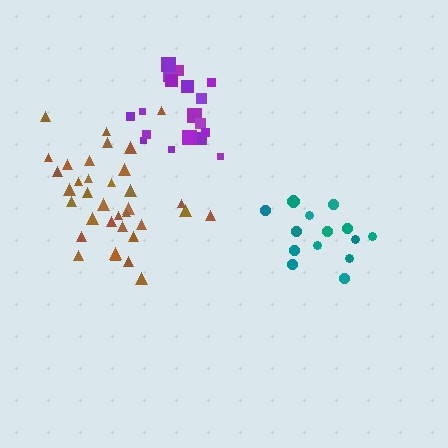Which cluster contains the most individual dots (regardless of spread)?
Brown (35).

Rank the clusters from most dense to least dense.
brown, purple, teal.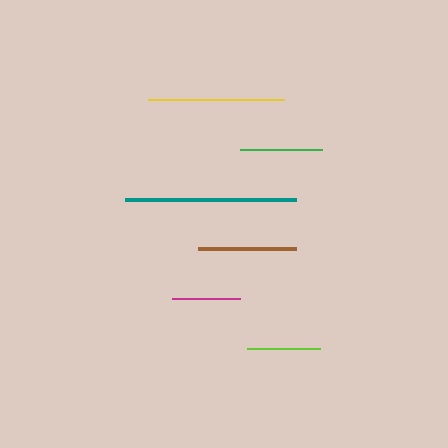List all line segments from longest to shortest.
From longest to shortest: teal, yellow, brown, green, lime, magenta.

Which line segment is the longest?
The teal line is the longest at approximately 171 pixels.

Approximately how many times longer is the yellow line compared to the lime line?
The yellow line is approximately 1.8 times the length of the lime line.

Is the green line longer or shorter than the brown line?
The brown line is longer than the green line.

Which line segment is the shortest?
The magenta line is the shortest at approximately 68 pixels.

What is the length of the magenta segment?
The magenta segment is approximately 68 pixels long.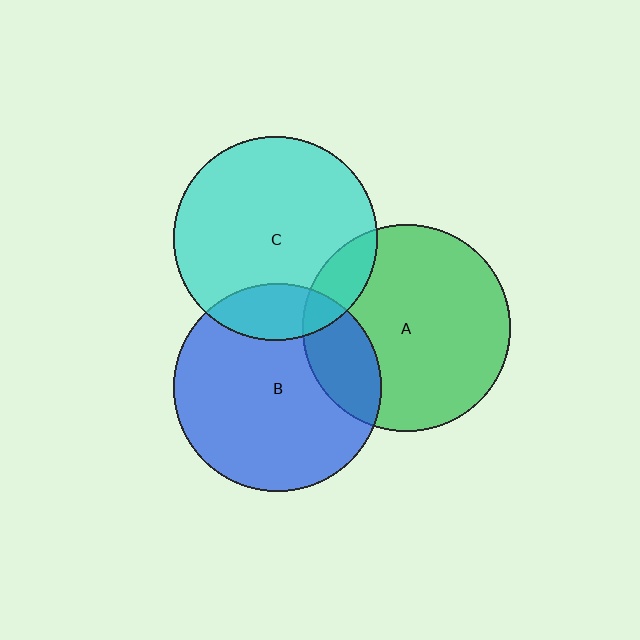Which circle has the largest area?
Circle B (blue).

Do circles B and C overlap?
Yes.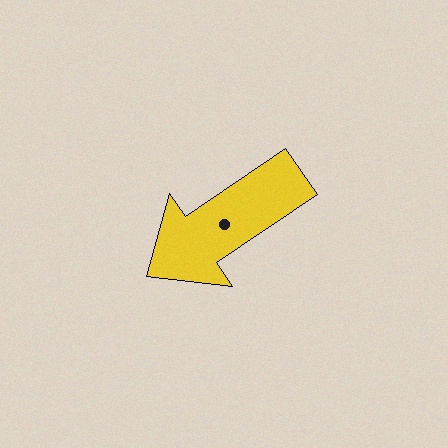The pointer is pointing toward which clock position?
Roughly 8 o'clock.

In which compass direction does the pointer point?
Southwest.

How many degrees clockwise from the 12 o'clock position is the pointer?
Approximately 236 degrees.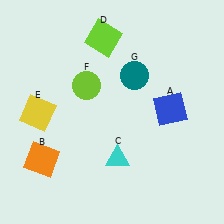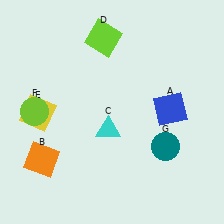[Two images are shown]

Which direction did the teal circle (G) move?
The teal circle (G) moved down.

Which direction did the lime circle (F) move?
The lime circle (F) moved left.